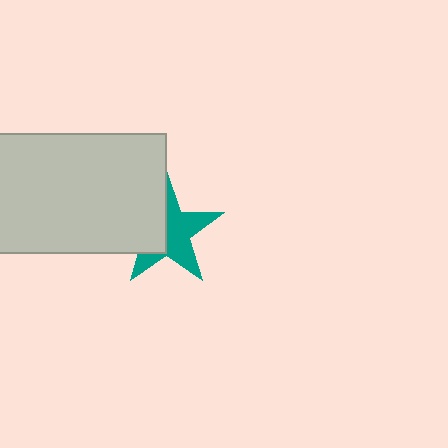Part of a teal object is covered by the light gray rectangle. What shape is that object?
It is a star.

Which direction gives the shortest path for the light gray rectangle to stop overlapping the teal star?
Moving left gives the shortest separation.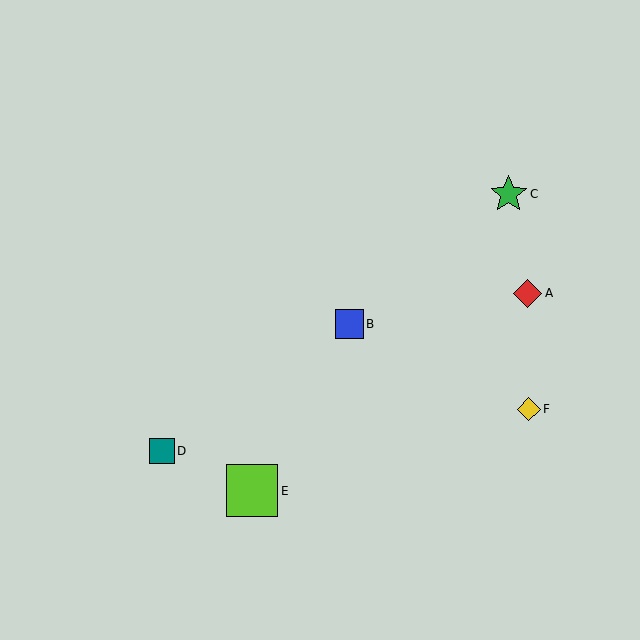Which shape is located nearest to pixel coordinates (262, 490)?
The lime square (labeled E) at (252, 491) is nearest to that location.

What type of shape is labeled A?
Shape A is a red diamond.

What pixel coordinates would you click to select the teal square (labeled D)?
Click at (162, 451) to select the teal square D.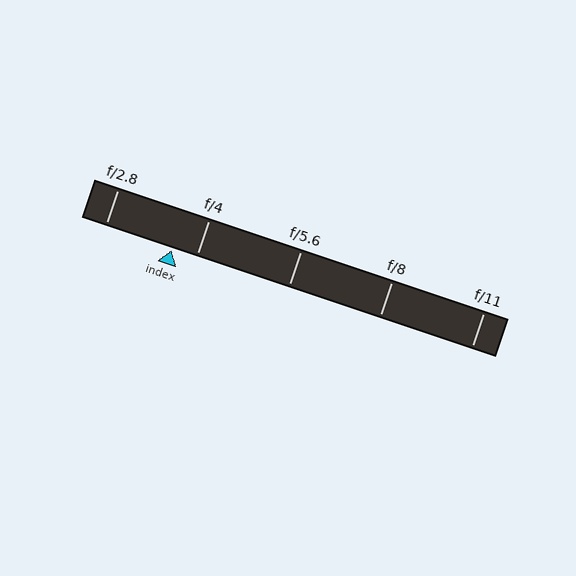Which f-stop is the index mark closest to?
The index mark is closest to f/4.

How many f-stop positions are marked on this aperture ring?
There are 5 f-stop positions marked.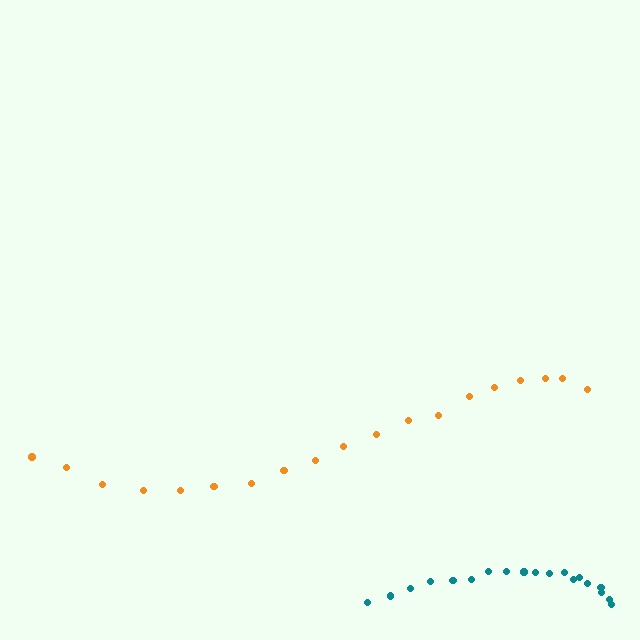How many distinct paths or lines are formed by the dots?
There are 2 distinct paths.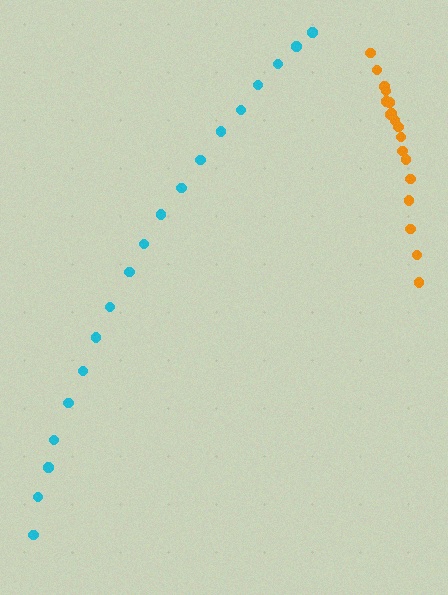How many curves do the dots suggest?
There are 2 distinct paths.